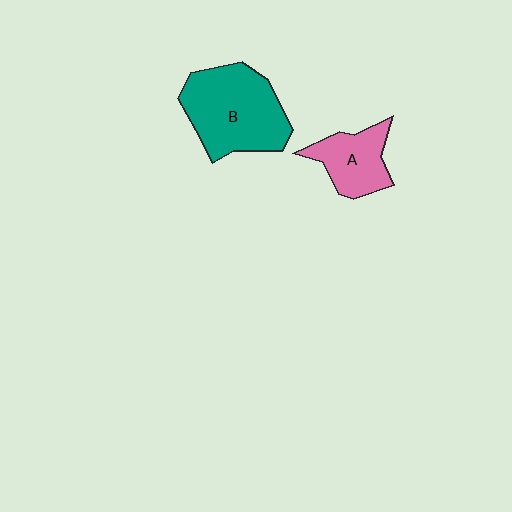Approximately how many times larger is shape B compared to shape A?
Approximately 1.8 times.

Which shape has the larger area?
Shape B (teal).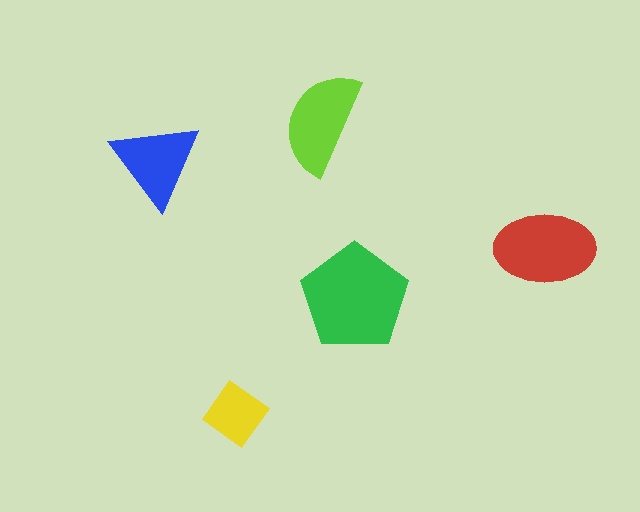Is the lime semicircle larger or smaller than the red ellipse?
Smaller.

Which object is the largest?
The green pentagon.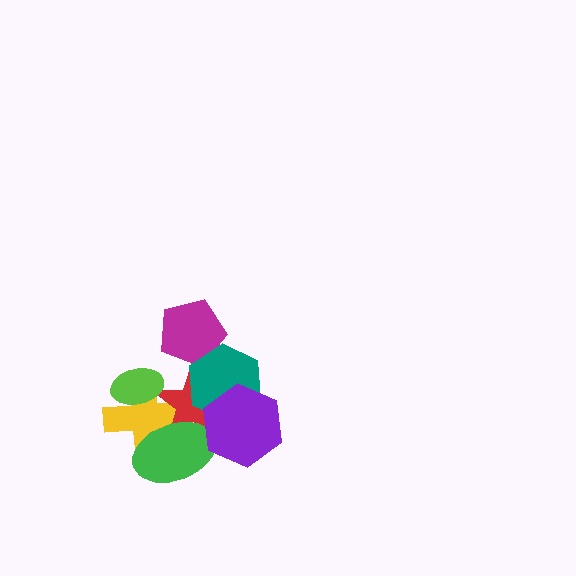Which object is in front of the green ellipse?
The purple hexagon is in front of the green ellipse.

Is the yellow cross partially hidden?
Yes, it is partially covered by another shape.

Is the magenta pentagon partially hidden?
Yes, it is partially covered by another shape.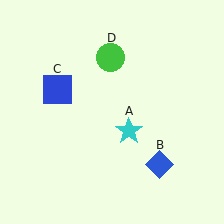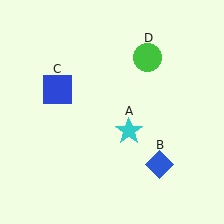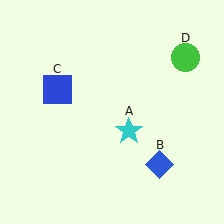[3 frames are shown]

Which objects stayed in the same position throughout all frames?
Cyan star (object A) and blue diamond (object B) and blue square (object C) remained stationary.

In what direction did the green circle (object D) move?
The green circle (object D) moved right.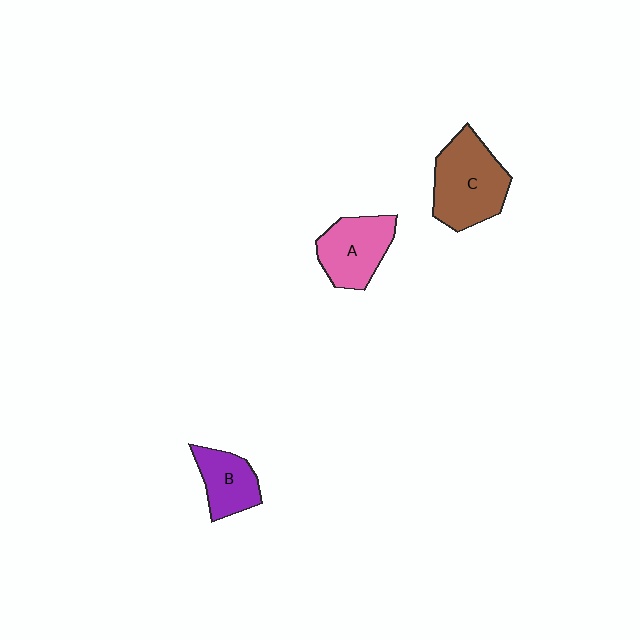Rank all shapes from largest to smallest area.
From largest to smallest: C (brown), A (pink), B (purple).